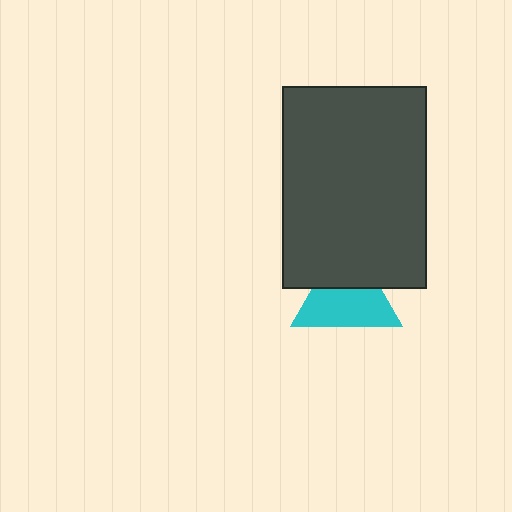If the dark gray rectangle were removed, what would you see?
You would see the complete cyan triangle.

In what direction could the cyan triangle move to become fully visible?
The cyan triangle could move down. That would shift it out from behind the dark gray rectangle entirely.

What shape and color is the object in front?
The object in front is a dark gray rectangle.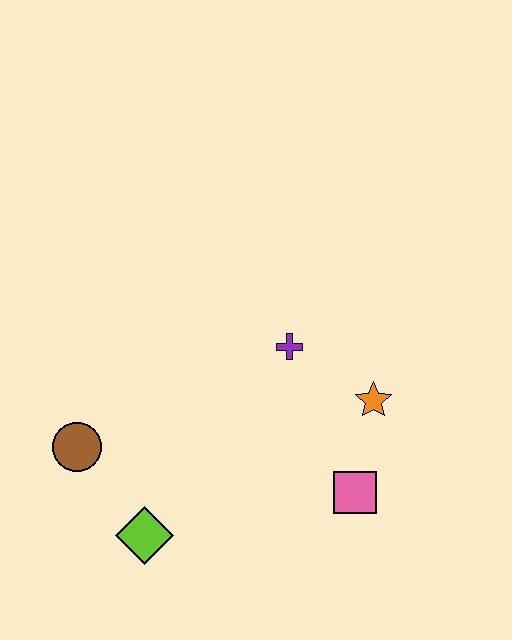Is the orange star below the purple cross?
Yes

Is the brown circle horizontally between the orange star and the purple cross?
No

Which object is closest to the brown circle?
The lime diamond is closest to the brown circle.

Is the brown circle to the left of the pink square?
Yes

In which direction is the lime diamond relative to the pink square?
The lime diamond is to the left of the pink square.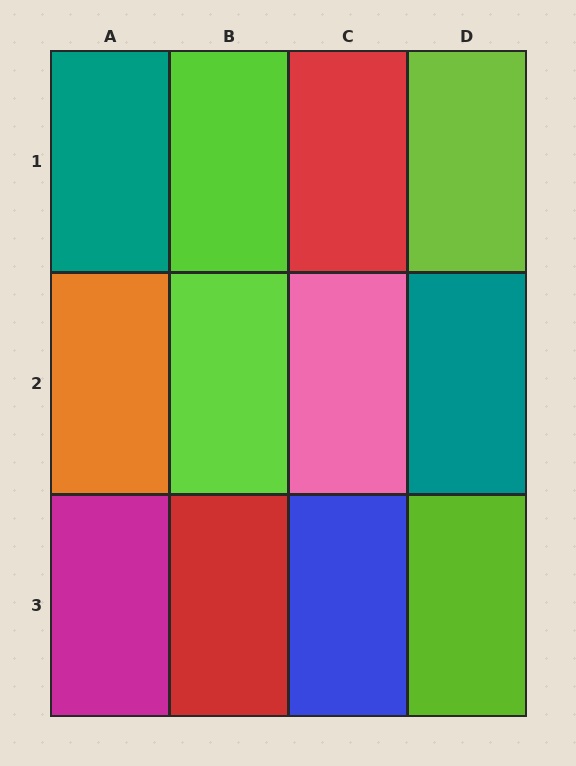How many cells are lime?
4 cells are lime.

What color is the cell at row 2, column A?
Orange.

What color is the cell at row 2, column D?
Teal.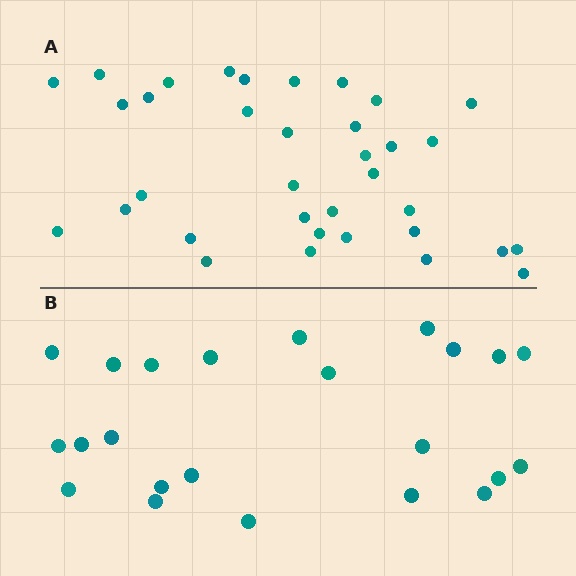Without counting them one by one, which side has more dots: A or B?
Region A (the top region) has more dots.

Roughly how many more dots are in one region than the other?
Region A has roughly 12 or so more dots than region B.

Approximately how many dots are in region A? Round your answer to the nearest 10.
About 40 dots. (The exact count is 35, which rounds to 40.)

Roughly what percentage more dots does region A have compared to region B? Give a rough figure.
About 50% more.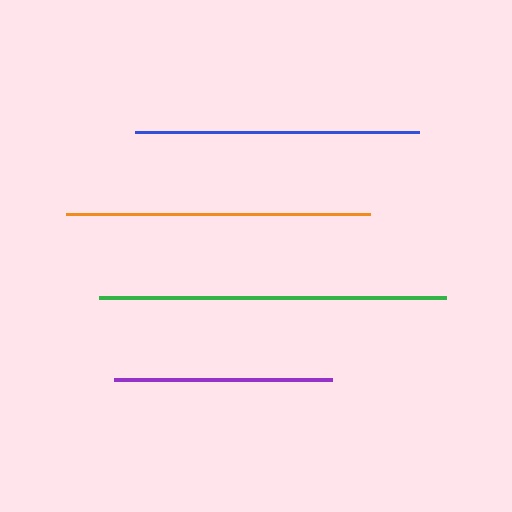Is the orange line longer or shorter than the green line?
The green line is longer than the orange line.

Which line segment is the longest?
The green line is the longest at approximately 347 pixels.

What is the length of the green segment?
The green segment is approximately 347 pixels long.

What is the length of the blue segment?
The blue segment is approximately 284 pixels long.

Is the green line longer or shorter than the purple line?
The green line is longer than the purple line.